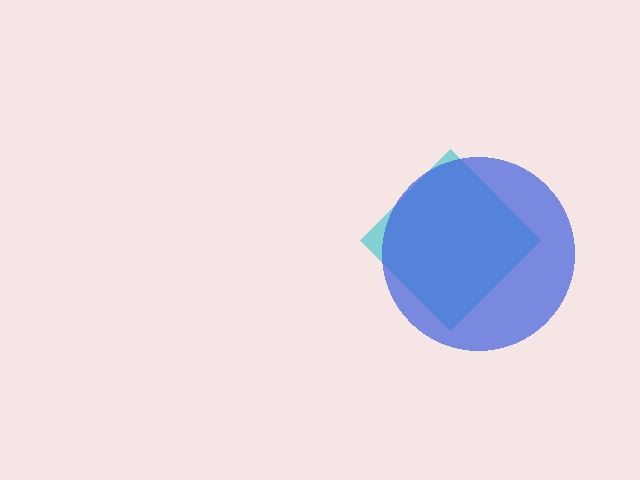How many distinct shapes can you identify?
There are 2 distinct shapes: a cyan diamond, a blue circle.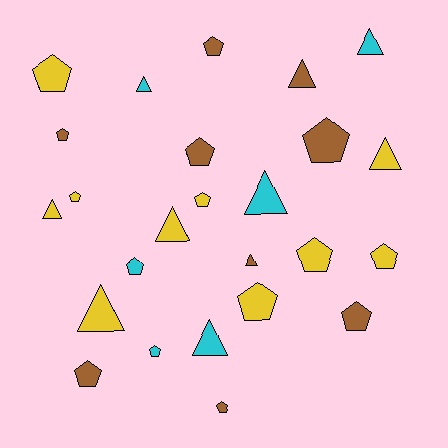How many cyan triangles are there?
There are 4 cyan triangles.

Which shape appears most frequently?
Pentagon, with 15 objects.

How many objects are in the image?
There are 25 objects.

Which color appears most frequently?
Yellow, with 10 objects.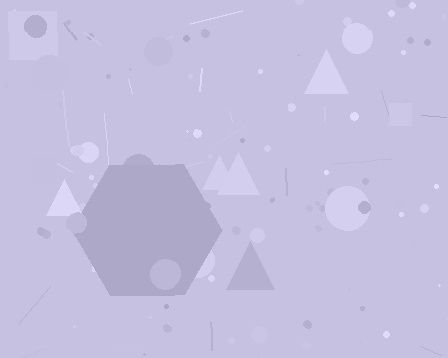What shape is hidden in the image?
A hexagon is hidden in the image.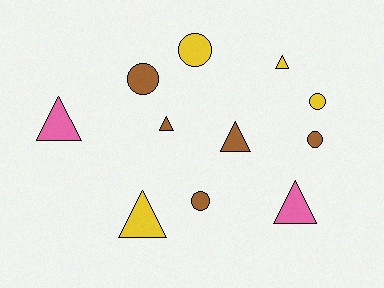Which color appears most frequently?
Brown, with 5 objects.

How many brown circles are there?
There are 3 brown circles.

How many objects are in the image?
There are 11 objects.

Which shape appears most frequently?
Triangle, with 6 objects.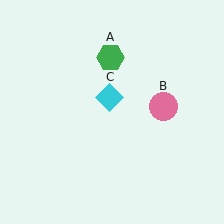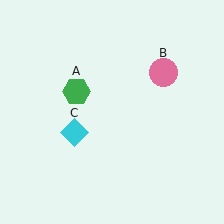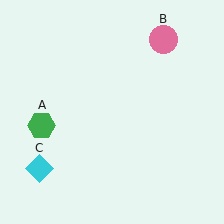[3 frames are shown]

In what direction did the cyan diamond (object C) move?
The cyan diamond (object C) moved down and to the left.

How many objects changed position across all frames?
3 objects changed position: green hexagon (object A), pink circle (object B), cyan diamond (object C).